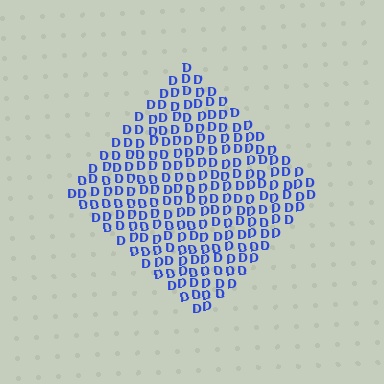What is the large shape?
The large shape is a diamond.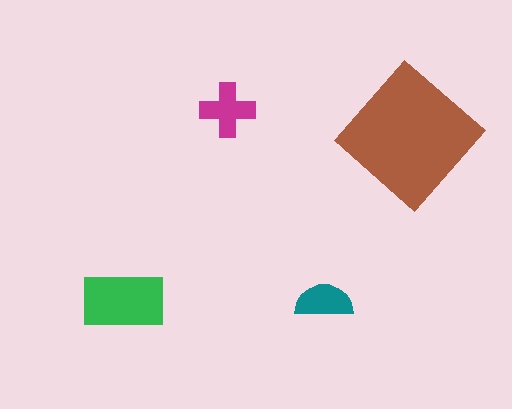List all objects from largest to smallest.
The brown diamond, the green rectangle, the magenta cross, the teal semicircle.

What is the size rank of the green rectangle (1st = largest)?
2nd.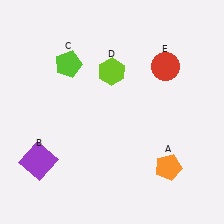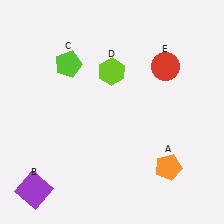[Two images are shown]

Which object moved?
The purple square (B) moved down.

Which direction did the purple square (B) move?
The purple square (B) moved down.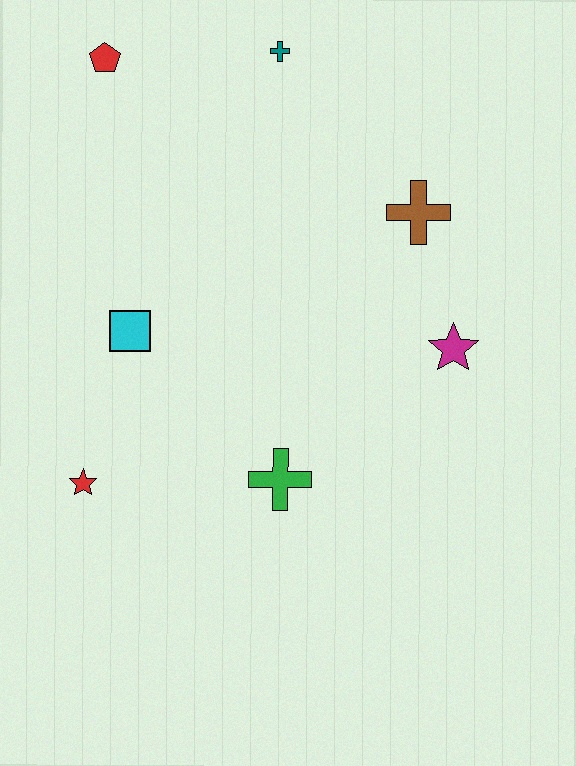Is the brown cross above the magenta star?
Yes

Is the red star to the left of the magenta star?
Yes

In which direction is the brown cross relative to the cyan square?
The brown cross is to the right of the cyan square.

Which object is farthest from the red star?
The teal cross is farthest from the red star.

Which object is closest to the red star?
The cyan square is closest to the red star.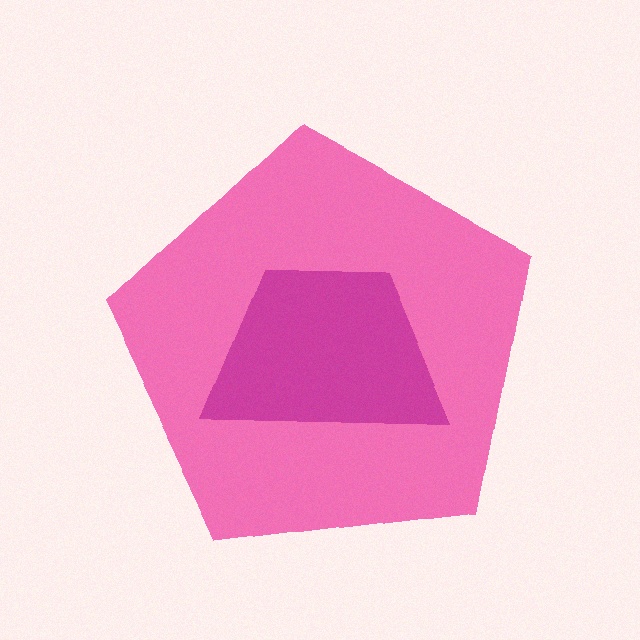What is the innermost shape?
The magenta trapezoid.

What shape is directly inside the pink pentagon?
The magenta trapezoid.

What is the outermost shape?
The pink pentagon.